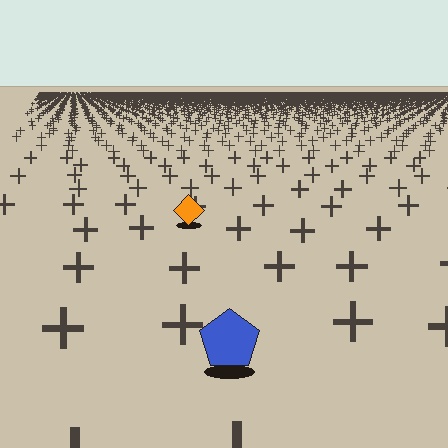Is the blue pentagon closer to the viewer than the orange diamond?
Yes. The blue pentagon is closer — you can tell from the texture gradient: the ground texture is coarser near it.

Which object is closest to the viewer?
The blue pentagon is closest. The texture marks near it are larger and more spread out.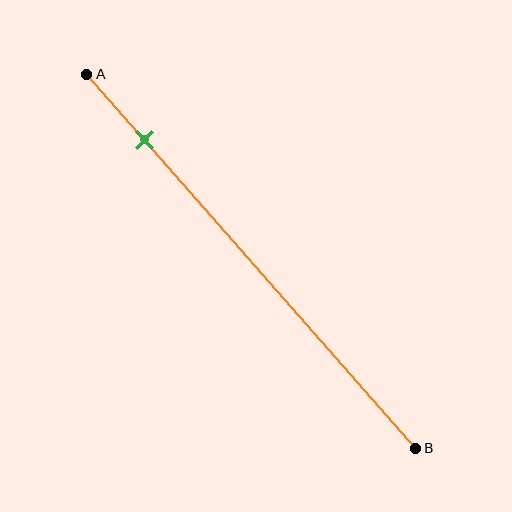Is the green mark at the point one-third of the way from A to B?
No, the mark is at about 20% from A, not at the 33% one-third point.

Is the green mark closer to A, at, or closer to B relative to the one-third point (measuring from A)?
The green mark is closer to point A than the one-third point of segment AB.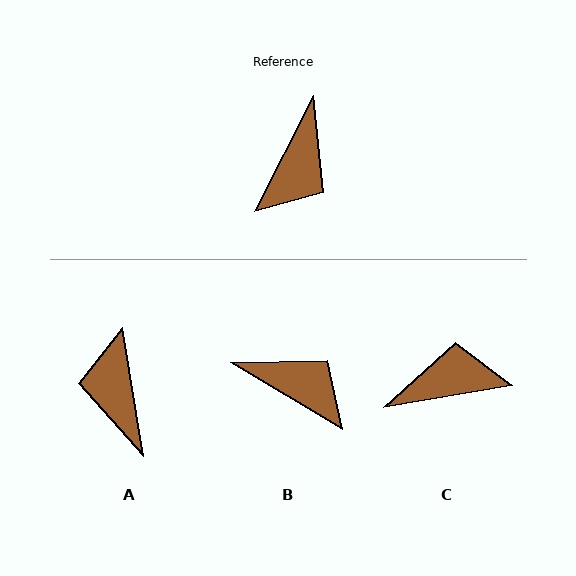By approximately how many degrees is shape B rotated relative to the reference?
Approximately 86 degrees counter-clockwise.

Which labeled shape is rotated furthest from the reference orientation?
A, about 144 degrees away.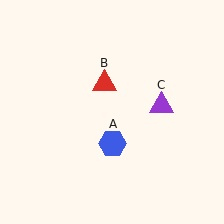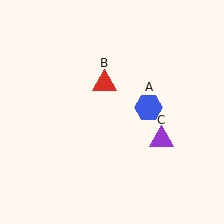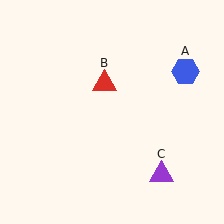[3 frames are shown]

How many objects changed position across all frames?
2 objects changed position: blue hexagon (object A), purple triangle (object C).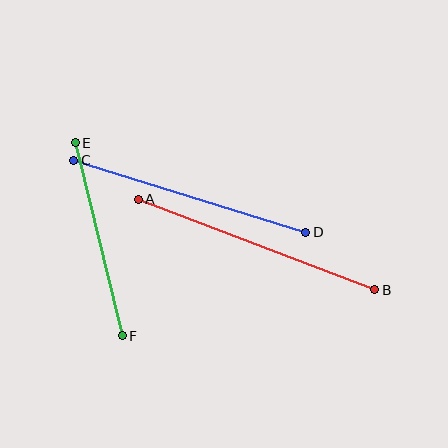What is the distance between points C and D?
The distance is approximately 243 pixels.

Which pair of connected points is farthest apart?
Points A and B are farthest apart.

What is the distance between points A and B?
The distance is approximately 254 pixels.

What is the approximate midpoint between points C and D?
The midpoint is at approximately (190, 196) pixels.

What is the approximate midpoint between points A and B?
The midpoint is at approximately (256, 245) pixels.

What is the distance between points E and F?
The distance is approximately 198 pixels.